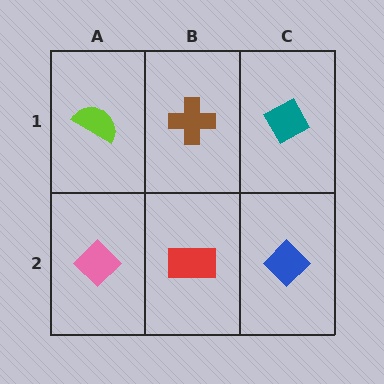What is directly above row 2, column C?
A teal diamond.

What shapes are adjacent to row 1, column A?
A pink diamond (row 2, column A), a brown cross (row 1, column B).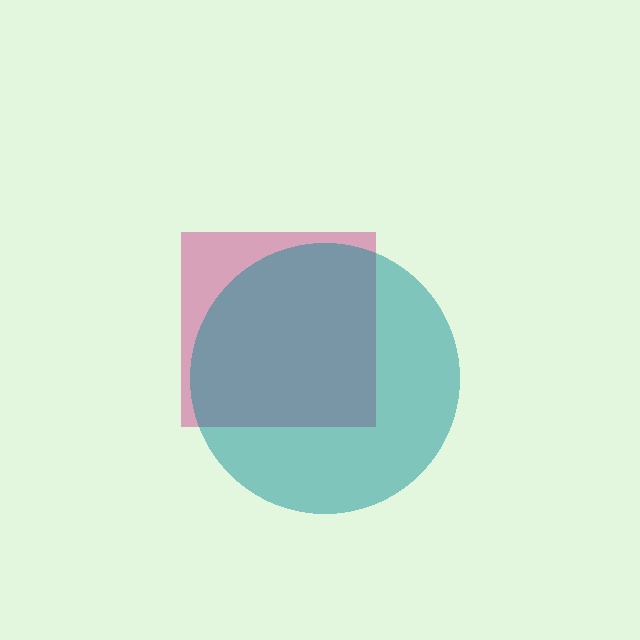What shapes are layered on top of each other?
The layered shapes are: a magenta square, a teal circle.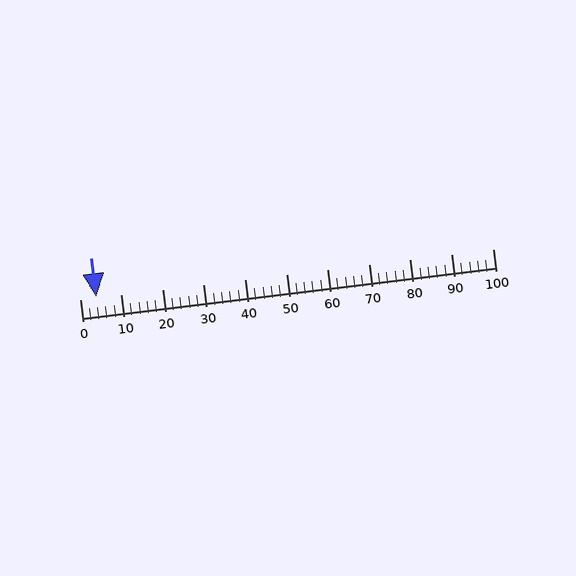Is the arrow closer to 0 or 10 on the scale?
The arrow is closer to 0.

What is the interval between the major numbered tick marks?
The major tick marks are spaced 10 units apart.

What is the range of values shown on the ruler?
The ruler shows values from 0 to 100.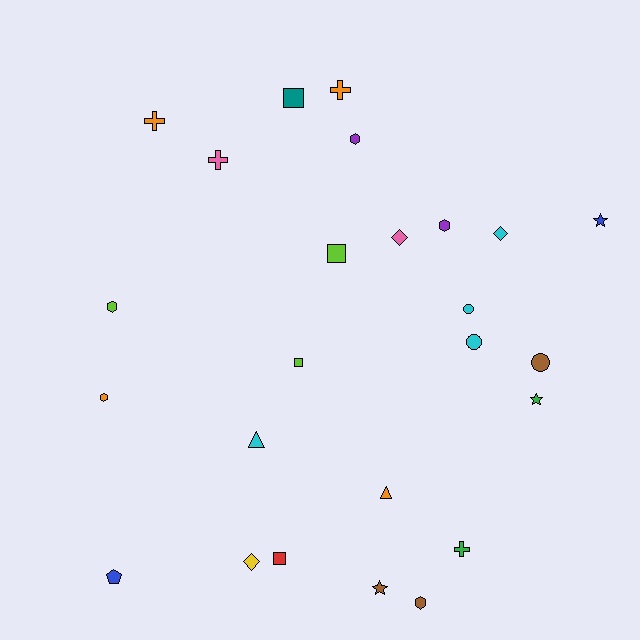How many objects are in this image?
There are 25 objects.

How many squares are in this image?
There are 4 squares.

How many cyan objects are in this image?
There are 4 cyan objects.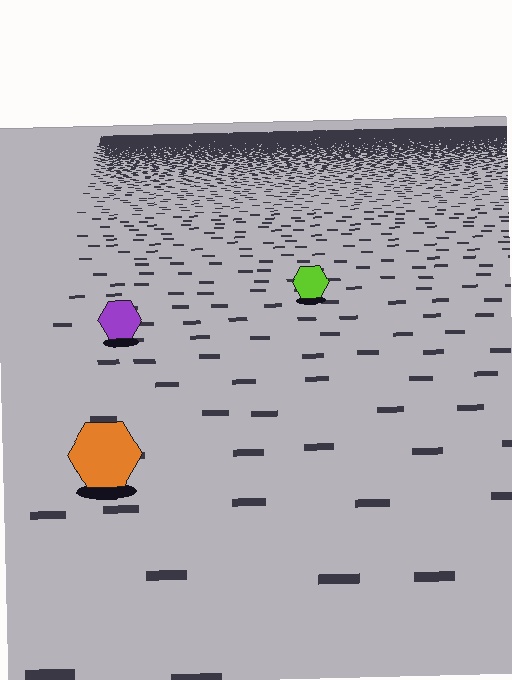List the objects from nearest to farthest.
From nearest to farthest: the orange hexagon, the purple hexagon, the lime hexagon.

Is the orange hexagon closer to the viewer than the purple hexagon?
Yes. The orange hexagon is closer — you can tell from the texture gradient: the ground texture is coarser near it.